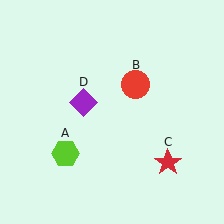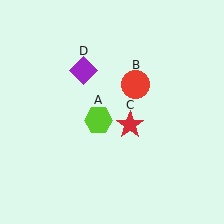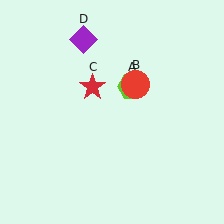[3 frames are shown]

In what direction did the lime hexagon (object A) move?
The lime hexagon (object A) moved up and to the right.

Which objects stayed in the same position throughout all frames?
Red circle (object B) remained stationary.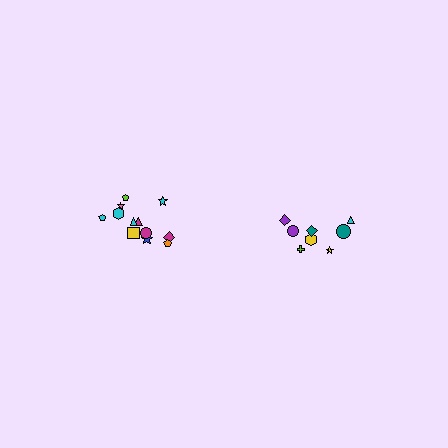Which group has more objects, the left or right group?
The left group.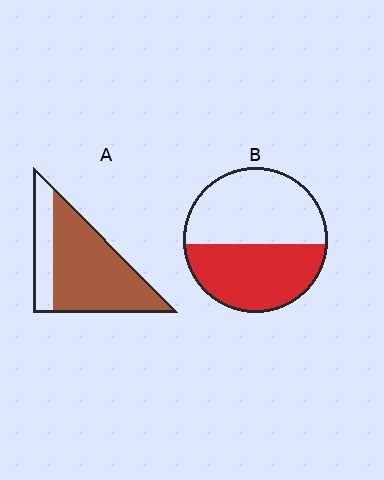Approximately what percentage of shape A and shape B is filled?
A is approximately 75% and B is approximately 45%.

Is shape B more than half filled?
Roughly half.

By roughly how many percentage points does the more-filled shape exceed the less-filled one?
By roughly 30 percentage points (A over B).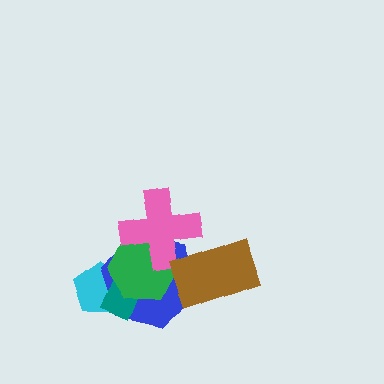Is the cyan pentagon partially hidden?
Yes, it is partially covered by another shape.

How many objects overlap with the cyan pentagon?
3 objects overlap with the cyan pentagon.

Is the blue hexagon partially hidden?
Yes, it is partially covered by another shape.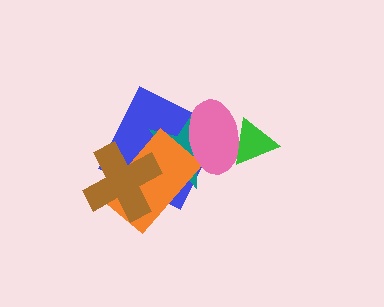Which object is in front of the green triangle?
The pink ellipse is in front of the green triangle.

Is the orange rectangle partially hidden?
Yes, it is partially covered by another shape.